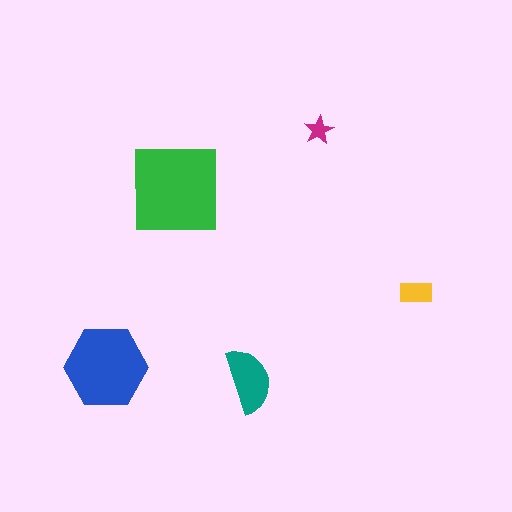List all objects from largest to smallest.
The green square, the blue hexagon, the teal semicircle, the yellow rectangle, the magenta star.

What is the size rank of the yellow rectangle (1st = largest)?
4th.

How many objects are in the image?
There are 5 objects in the image.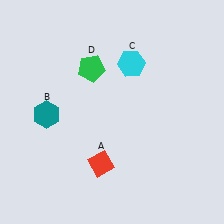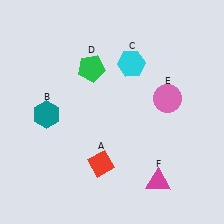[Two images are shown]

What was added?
A pink circle (E), a magenta triangle (F) were added in Image 2.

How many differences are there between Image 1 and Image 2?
There are 2 differences between the two images.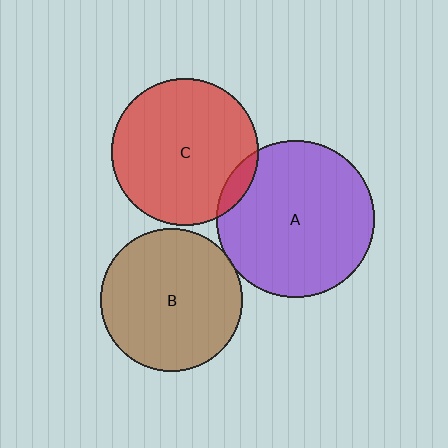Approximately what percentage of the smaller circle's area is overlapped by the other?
Approximately 10%.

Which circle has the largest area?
Circle A (purple).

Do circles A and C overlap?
Yes.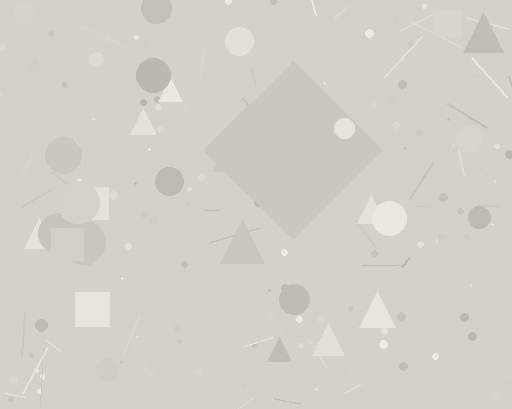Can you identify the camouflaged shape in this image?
The camouflaged shape is a diamond.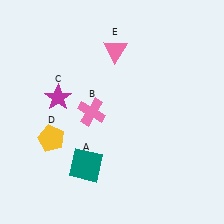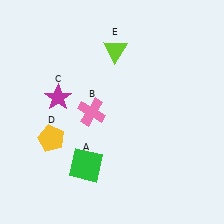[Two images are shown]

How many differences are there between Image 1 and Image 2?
There are 2 differences between the two images.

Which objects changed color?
A changed from teal to green. E changed from pink to lime.